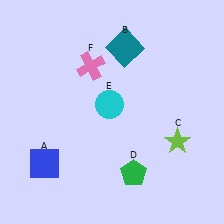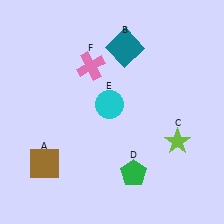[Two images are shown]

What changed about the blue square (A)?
In Image 1, A is blue. In Image 2, it changed to brown.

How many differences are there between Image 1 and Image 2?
There is 1 difference between the two images.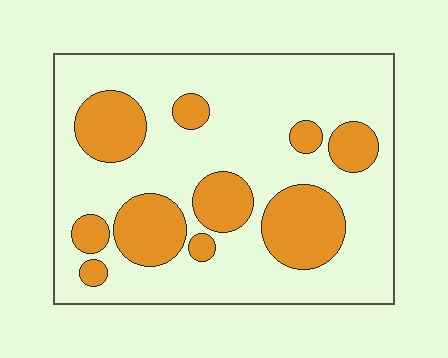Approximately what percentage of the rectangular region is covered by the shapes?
Approximately 30%.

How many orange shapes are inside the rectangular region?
10.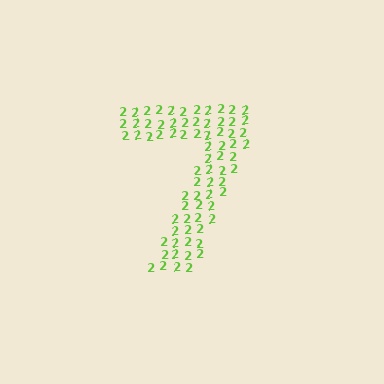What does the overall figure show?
The overall figure shows the digit 7.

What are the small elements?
The small elements are digit 2's.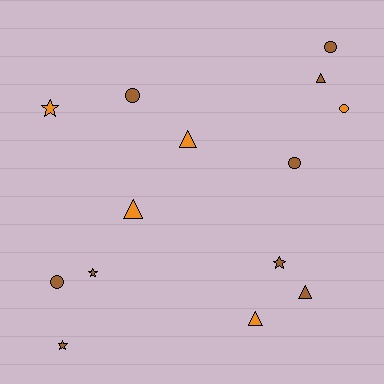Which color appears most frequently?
Brown, with 9 objects.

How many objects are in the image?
There are 14 objects.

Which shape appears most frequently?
Triangle, with 5 objects.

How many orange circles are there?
There is 1 orange circle.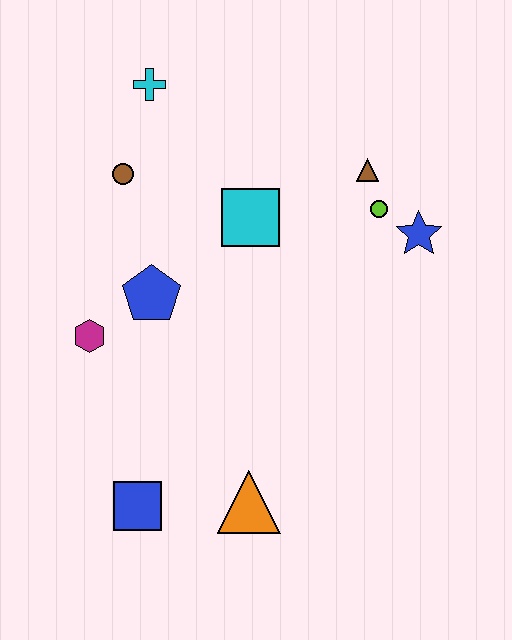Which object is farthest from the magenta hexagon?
The blue star is farthest from the magenta hexagon.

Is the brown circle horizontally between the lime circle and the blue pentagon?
No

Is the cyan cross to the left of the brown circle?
No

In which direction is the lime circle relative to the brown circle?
The lime circle is to the right of the brown circle.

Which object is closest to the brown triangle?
The lime circle is closest to the brown triangle.